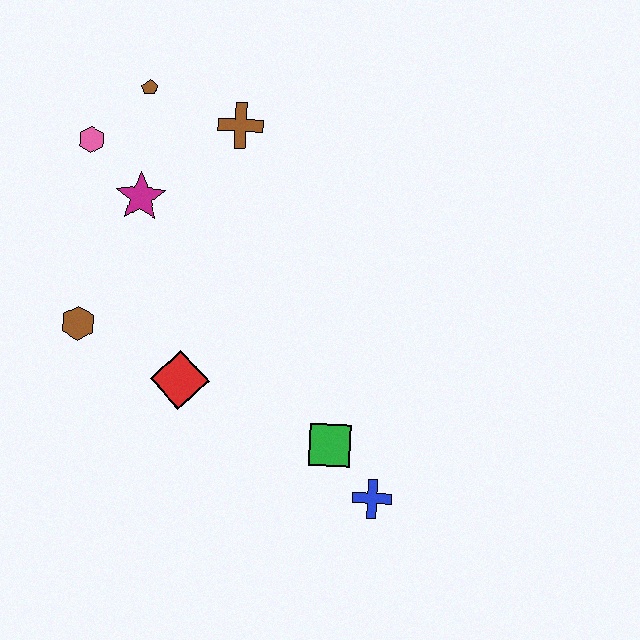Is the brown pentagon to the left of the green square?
Yes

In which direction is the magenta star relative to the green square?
The magenta star is above the green square.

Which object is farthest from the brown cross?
The blue cross is farthest from the brown cross.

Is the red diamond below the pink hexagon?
Yes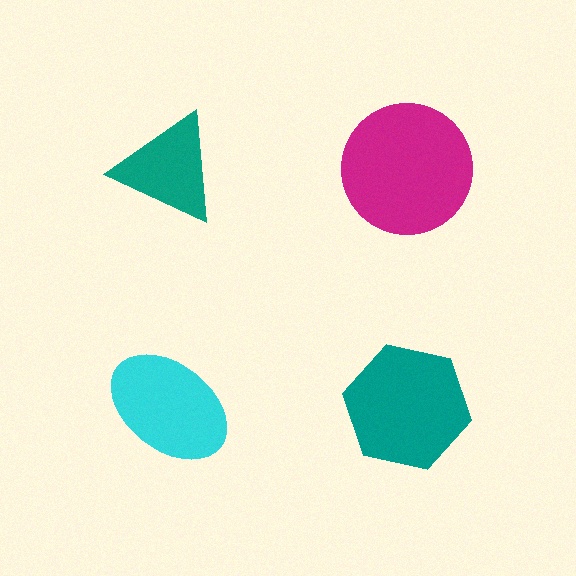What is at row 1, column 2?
A magenta circle.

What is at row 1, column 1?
A teal triangle.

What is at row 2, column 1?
A cyan ellipse.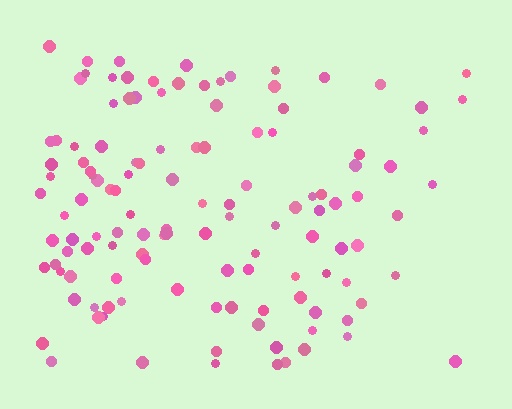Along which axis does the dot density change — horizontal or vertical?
Horizontal.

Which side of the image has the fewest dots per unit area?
The right.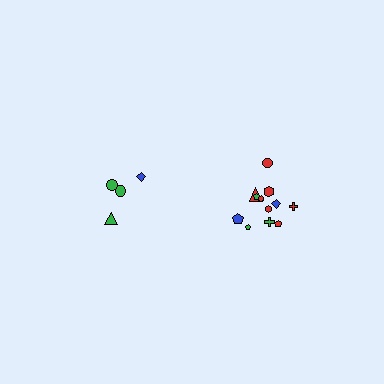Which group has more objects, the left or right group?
The right group.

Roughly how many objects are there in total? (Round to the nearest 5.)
Roughly 15 objects in total.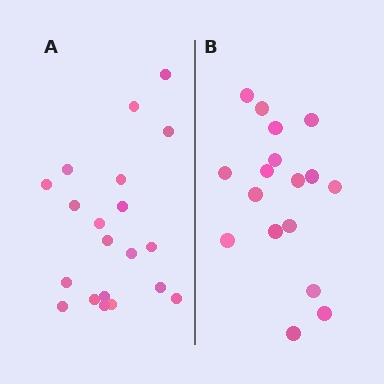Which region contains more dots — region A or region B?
Region A (the left region) has more dots.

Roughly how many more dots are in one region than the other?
Region A has just a few more — roughly 2 or 3 more dots than region B.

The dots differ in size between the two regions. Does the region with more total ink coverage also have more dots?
No. Region B has more total ink coverage because its dots are larger, but region A actually contains more individual dots. Total area can be misleading — the number of items is what matters here.